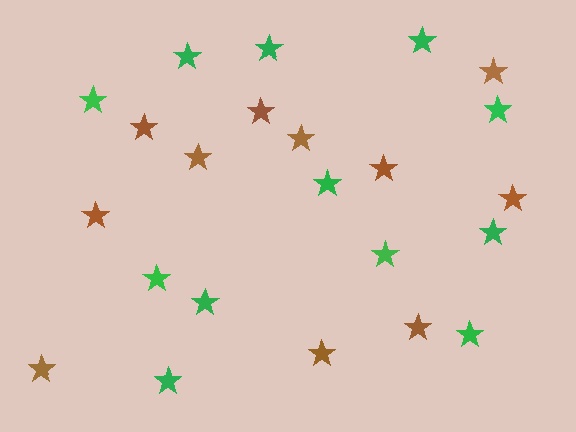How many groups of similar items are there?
There are 2 groups: one group of brown stars (11) and one group of green stars (12).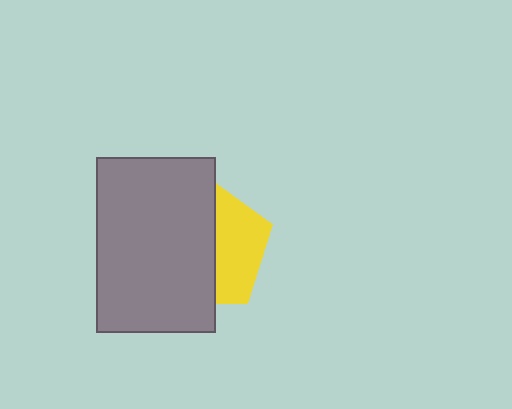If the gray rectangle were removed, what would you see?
You would see the complete yellow pentagon.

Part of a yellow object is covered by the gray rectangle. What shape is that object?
It is a pentagon.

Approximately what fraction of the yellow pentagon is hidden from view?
Roughly 60% of the yellow pentagon is hidden behind the gray rectangle.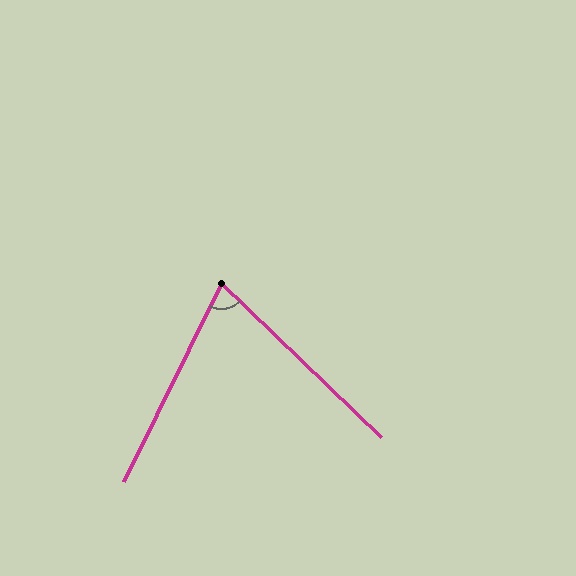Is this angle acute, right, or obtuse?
It is acute.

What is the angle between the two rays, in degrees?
Approximately 72 degrees.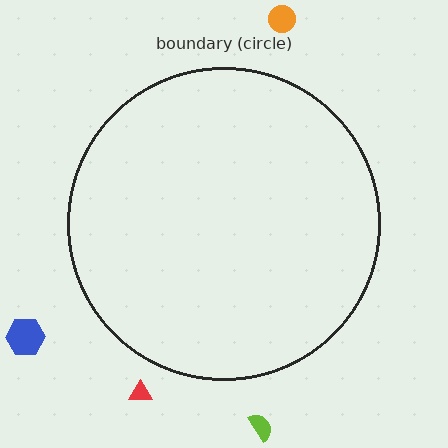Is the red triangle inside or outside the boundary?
Outside.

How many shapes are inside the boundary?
0 inside, 4 outside.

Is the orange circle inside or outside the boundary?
Outside.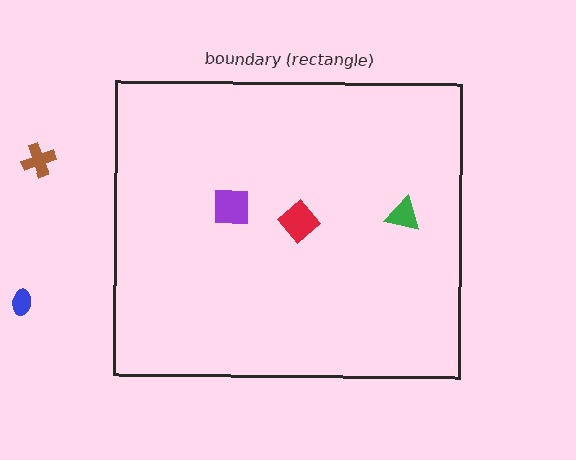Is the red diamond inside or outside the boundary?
Inside.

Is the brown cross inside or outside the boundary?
Outside.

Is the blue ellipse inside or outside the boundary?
Outside.